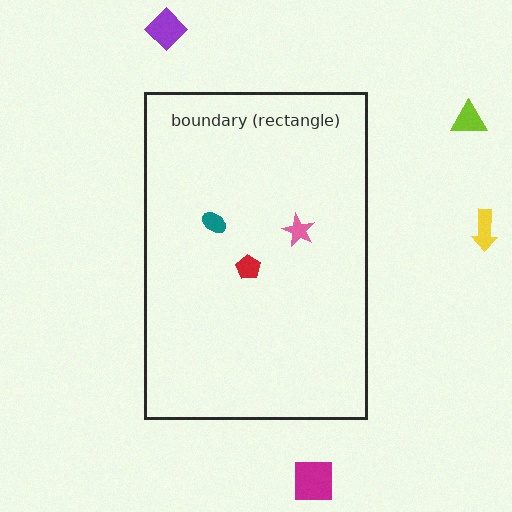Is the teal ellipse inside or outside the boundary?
Inside.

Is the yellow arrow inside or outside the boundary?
Outside.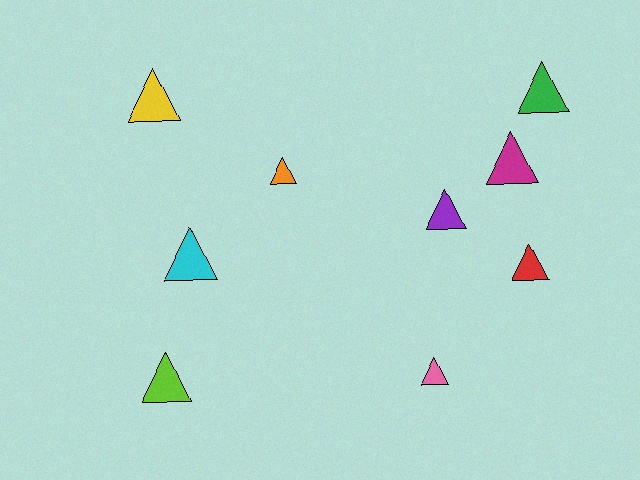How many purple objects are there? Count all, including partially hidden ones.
There is 1 purple object.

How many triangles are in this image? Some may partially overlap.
There are 9 triangles.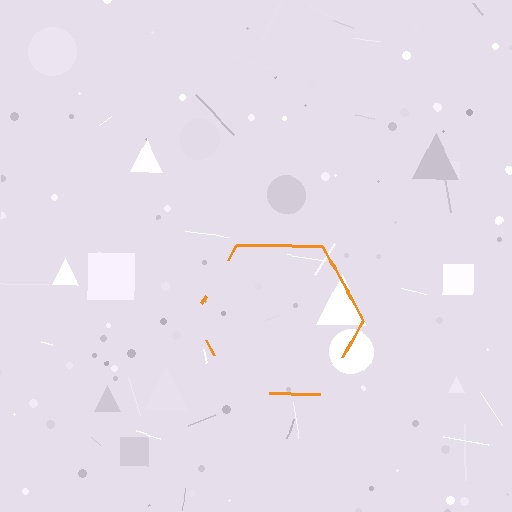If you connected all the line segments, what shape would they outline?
They would outline a hexagon.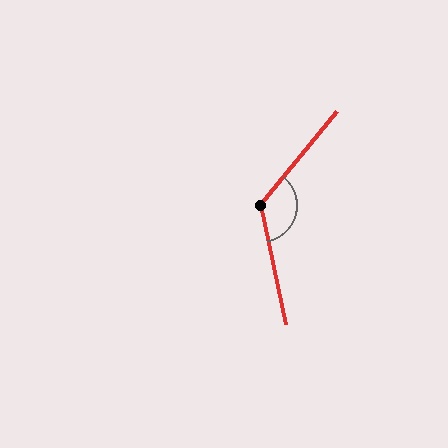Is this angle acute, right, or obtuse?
It is obtuse.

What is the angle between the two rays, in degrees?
Approximately 129 degrees.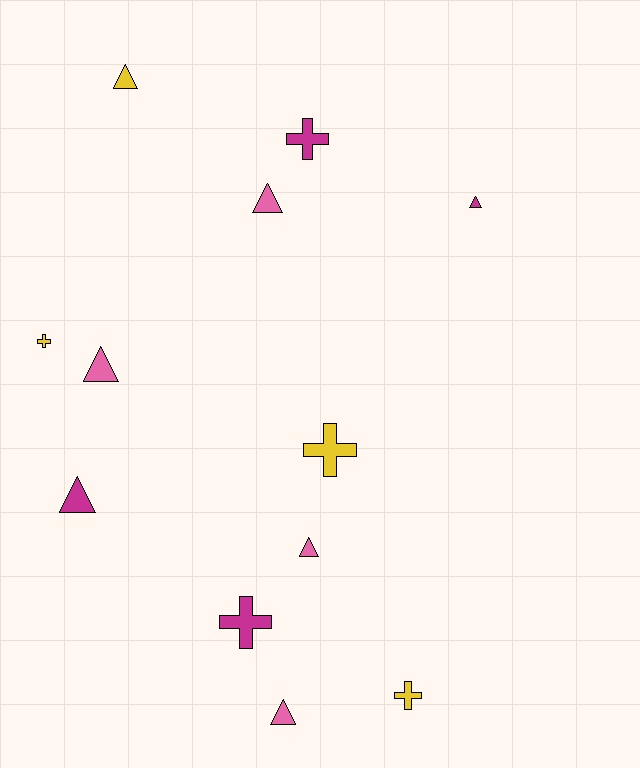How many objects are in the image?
There are 12 objects.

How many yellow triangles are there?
There is 1 yellow triangle.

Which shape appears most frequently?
Triangle, with 7 objects.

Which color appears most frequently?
Yellow, with 4 objects.